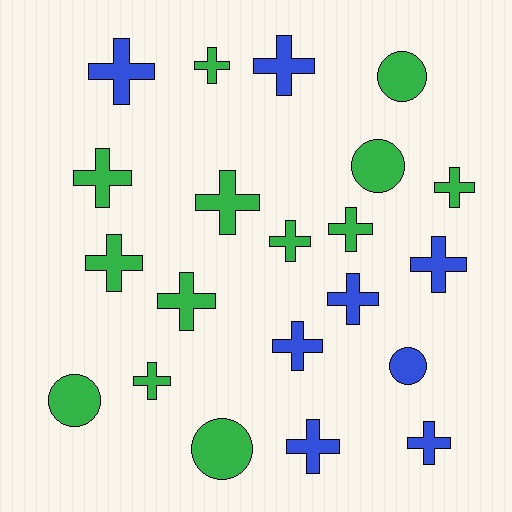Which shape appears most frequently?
Cross, with 16 objects.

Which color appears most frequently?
Green, with 13 objects.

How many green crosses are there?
There are 9 green crosses.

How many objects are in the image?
There are 21 objects.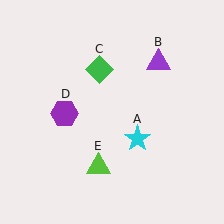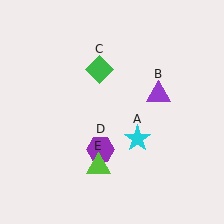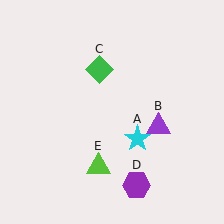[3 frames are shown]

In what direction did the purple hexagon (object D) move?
The purple hexagon (object D) moved down and to the right.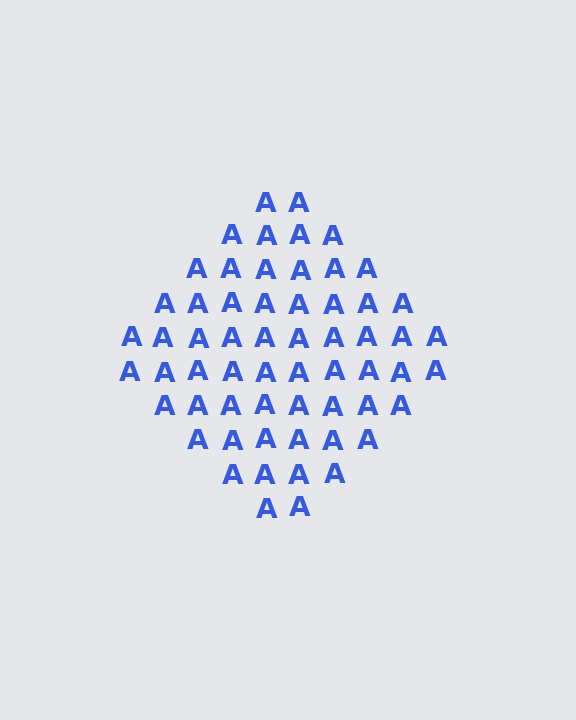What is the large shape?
The large shape is a diamond.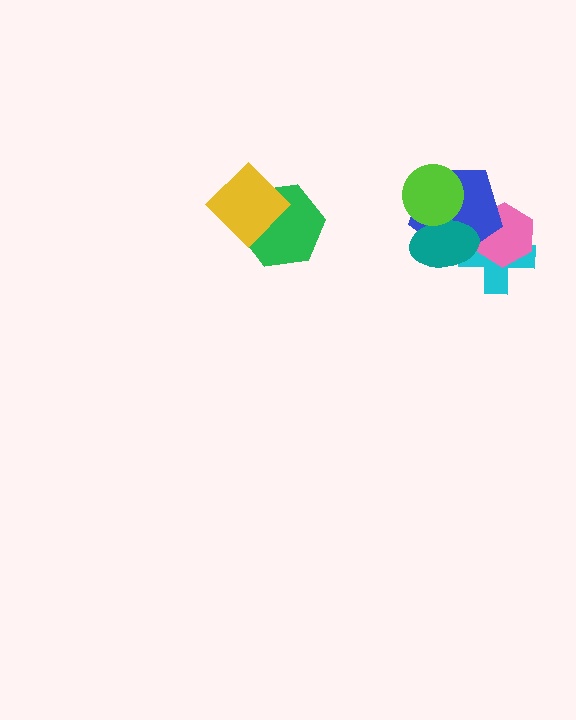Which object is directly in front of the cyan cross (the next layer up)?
The pink hexagon is directly in front of the cyan cross.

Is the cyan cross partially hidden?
Yes, it is partially covered by another shape.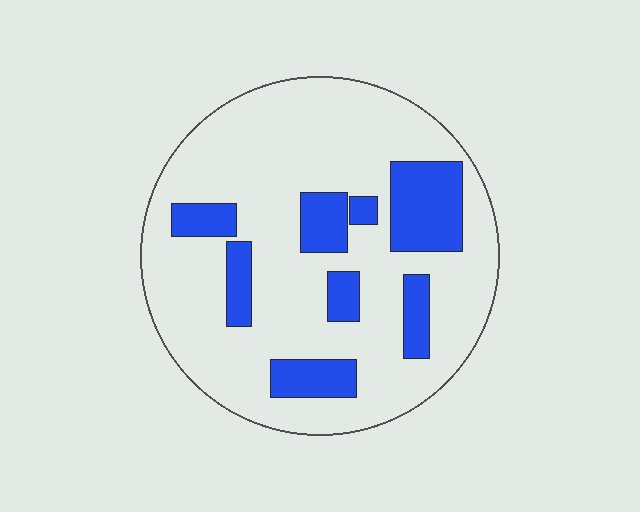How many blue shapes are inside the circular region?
8.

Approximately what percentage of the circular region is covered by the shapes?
Approximately 20%.